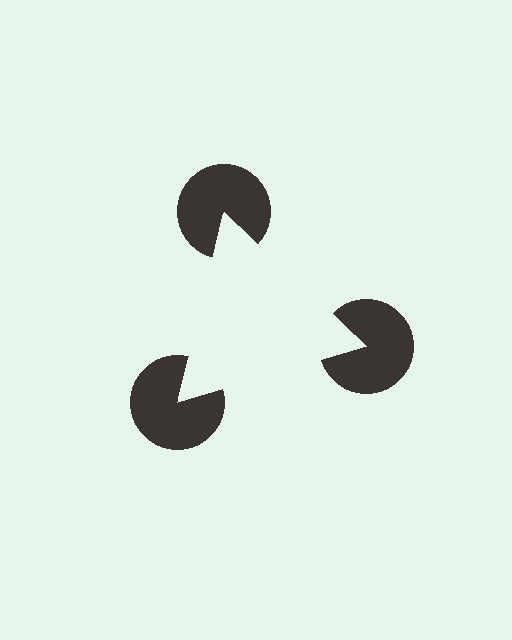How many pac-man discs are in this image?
There are 3 — one at each vertex of the illusory triangle.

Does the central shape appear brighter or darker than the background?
It typically appears slightly brighter than the background, even though no actual brightness change is drawn.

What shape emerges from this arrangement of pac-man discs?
An illusory triangle — its edges are inferred from the aligned wedge cuts in the pac-man discs, not physically drawn.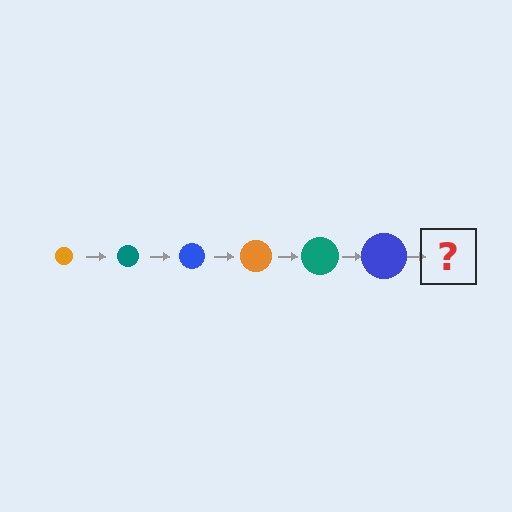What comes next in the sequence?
The next element should be an orange circle, larger than the previous one.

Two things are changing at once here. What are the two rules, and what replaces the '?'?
The two rules are that the circle grows larger each step and the color cycles through orange, teal, and blue. The '?' should be an orange circle, larger than the previous one.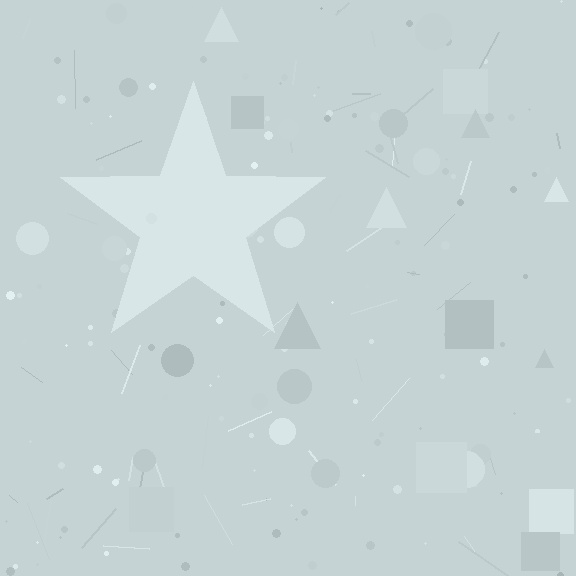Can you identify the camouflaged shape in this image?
The camouflaged shape is a star.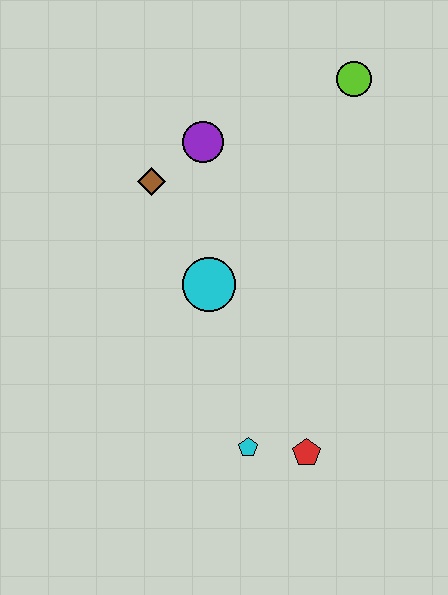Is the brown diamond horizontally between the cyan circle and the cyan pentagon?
No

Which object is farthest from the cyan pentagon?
The lime circle is farthest from the cyan pentagon.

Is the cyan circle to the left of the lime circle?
Yes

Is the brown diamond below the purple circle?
Yes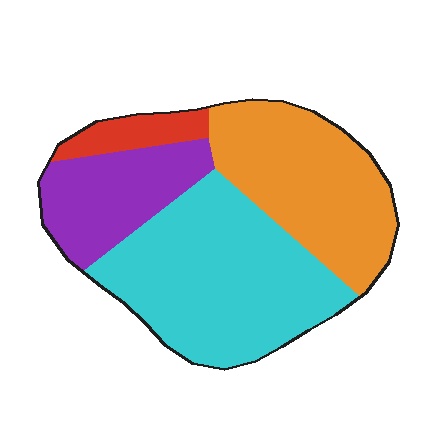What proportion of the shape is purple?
Purple covers 19% of the shape.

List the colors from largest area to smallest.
From largest to smallest: cyan, orange, purple, red.